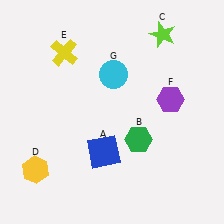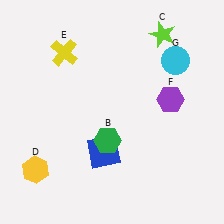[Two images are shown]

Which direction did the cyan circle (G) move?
The cyan circle (G) moved right.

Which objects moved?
The objects that moved are: the green hexagon (B), the cyan circle (G).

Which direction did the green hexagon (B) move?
The green hexagon (B) moved left.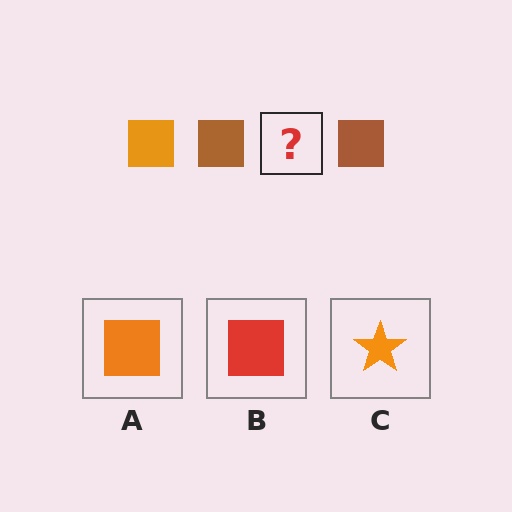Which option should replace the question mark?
Option A.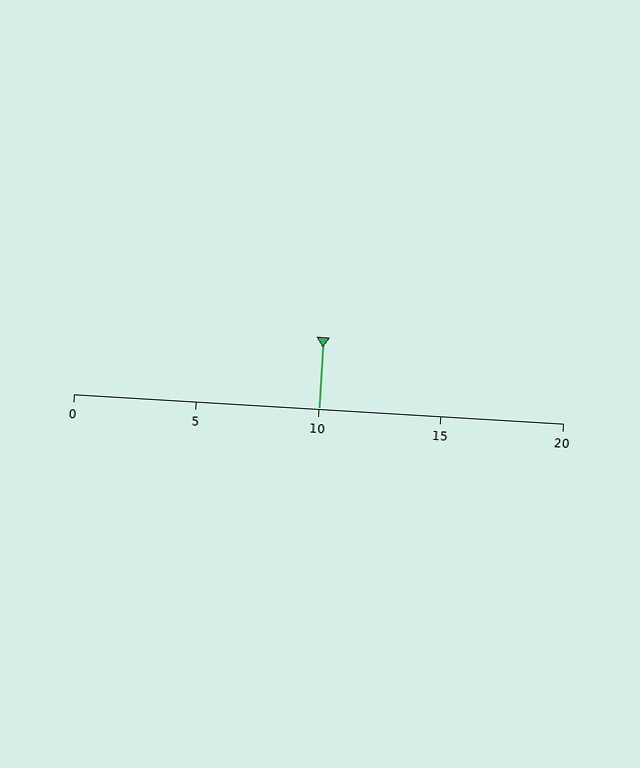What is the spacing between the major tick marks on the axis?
The major ticks are spaced 5 apart.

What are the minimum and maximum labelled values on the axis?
The axis runs from 0 to 20.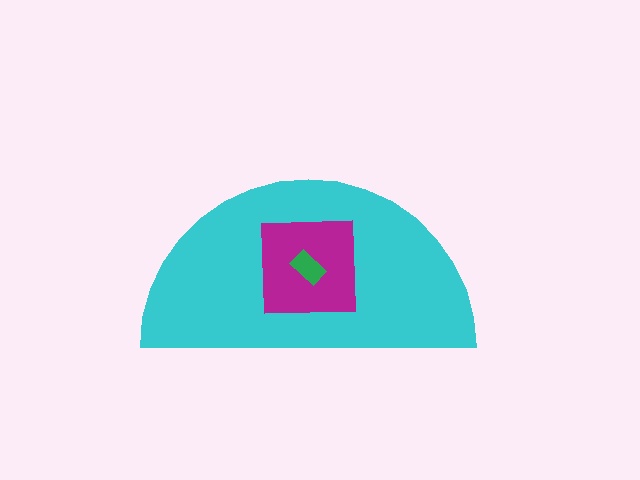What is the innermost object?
The green rectangle.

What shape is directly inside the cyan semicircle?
The magenta square.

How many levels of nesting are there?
3.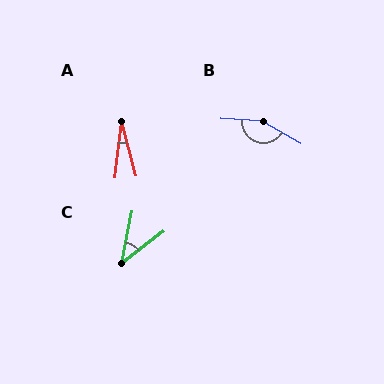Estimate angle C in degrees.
Approximately 41 degrees.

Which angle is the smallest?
A, at approximately 21 degrees.